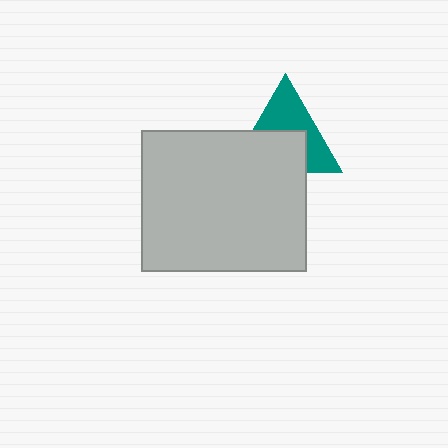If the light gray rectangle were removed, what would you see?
You would see the complete teal triangle.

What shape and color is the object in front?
The object in front is a light gray rectangle.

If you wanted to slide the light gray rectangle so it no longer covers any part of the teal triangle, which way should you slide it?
Slide it down — that is the most direct way to separate the two shapes.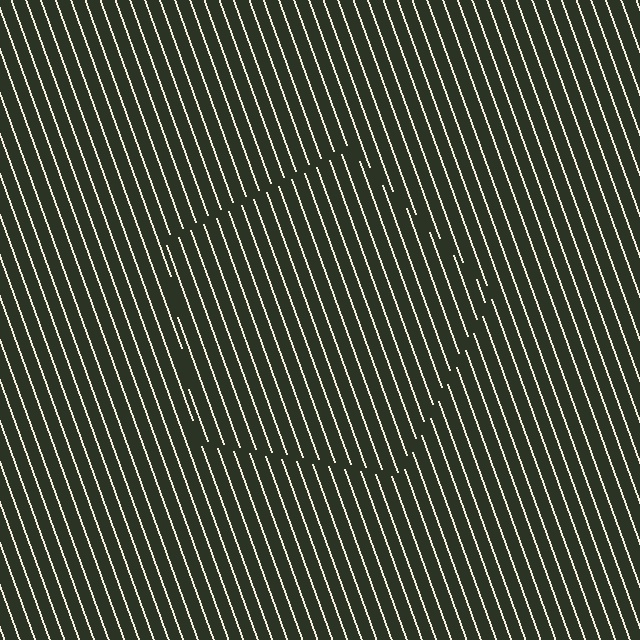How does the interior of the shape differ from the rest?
The interior of the shape contains the same grating, shifted by half a period — the contour is defined by the phase discontinuity where line-ends from the inner and outer gratings abut.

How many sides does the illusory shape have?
5 sides — the line-ends trace a pentagon.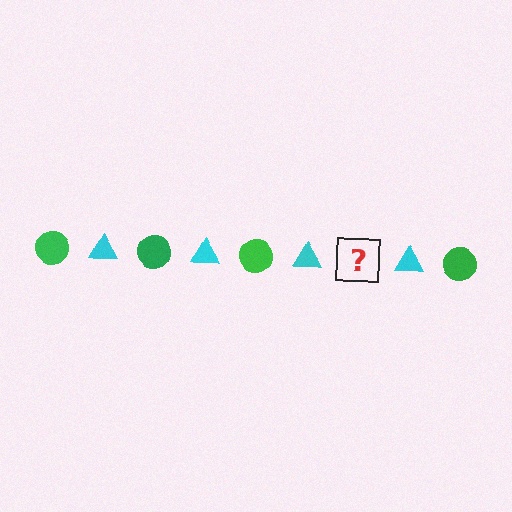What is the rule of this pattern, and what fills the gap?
The rule is that the pattern alternates between green circle and cyan triangle. The gap should be filled with a green circle.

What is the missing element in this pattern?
The missing element is a green circle.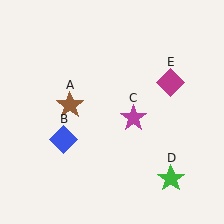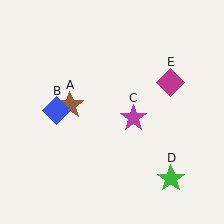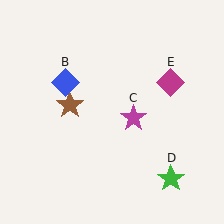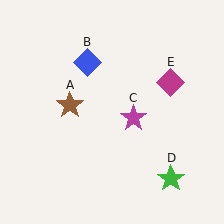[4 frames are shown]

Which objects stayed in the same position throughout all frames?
Brown star (object A) and magenta star (object C) and green star (object D) and magenta diamond (object E) remained stationary.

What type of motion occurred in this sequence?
The blue diamond (object B) rotated clockwise around the center of the scene.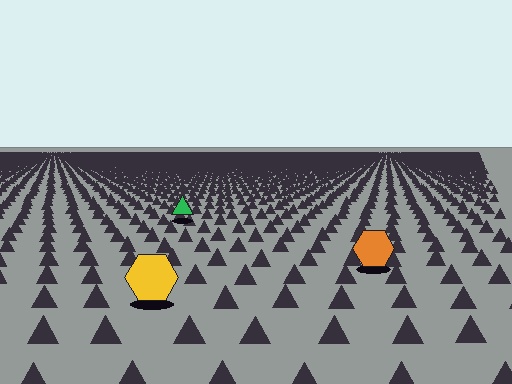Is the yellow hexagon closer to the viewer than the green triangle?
Yes. The yellow hexagon is closer — you can tell from the texture gradient: the ground texture is coarser near it.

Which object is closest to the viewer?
The yellow hexagon is closest. The texture marks near it are larger and more spread out.